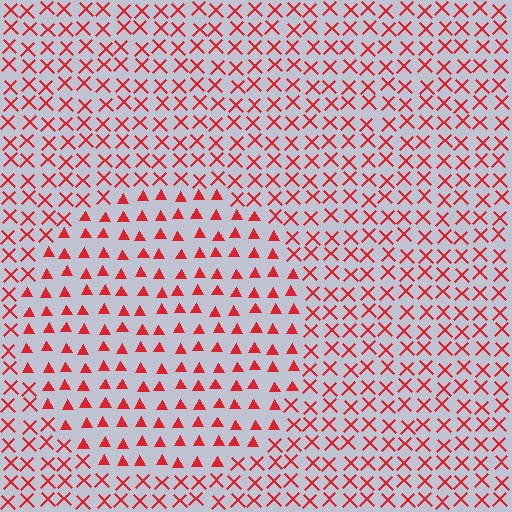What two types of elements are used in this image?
The image uses triangles inside the circle region and X marks outside it.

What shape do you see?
I see a circle.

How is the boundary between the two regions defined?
The boundary is defined by a change in element shape: triangles inside vs. X marks outside. All elements share the same color and spacing.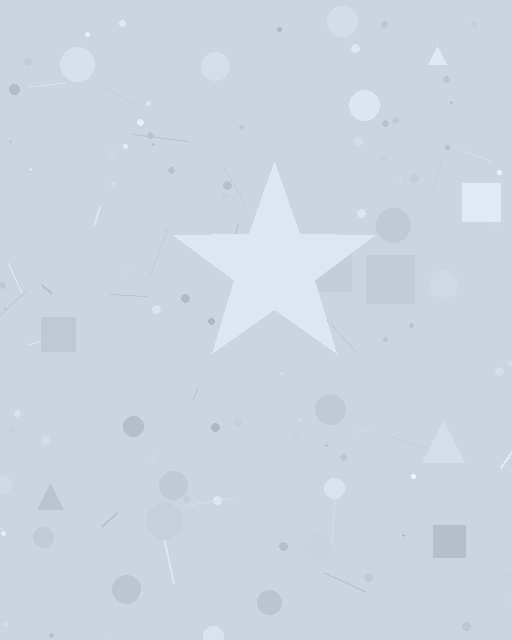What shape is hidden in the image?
A star is hidden in the image.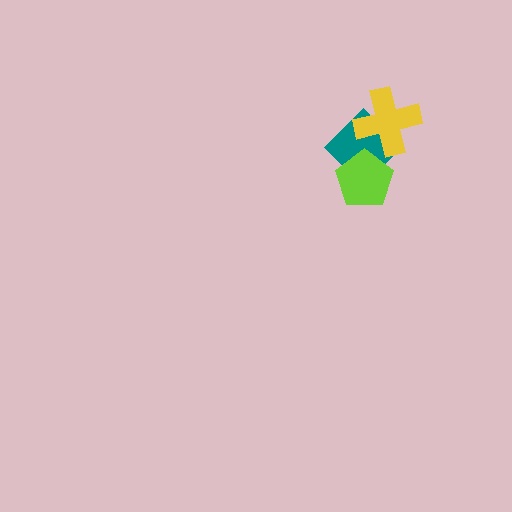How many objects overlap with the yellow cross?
1 object overlaps with the yellow cross.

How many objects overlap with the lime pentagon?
1 object overlaps with the lime pentagon.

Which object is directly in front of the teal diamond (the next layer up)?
The lime pentagon is directly in front of the teal diamond.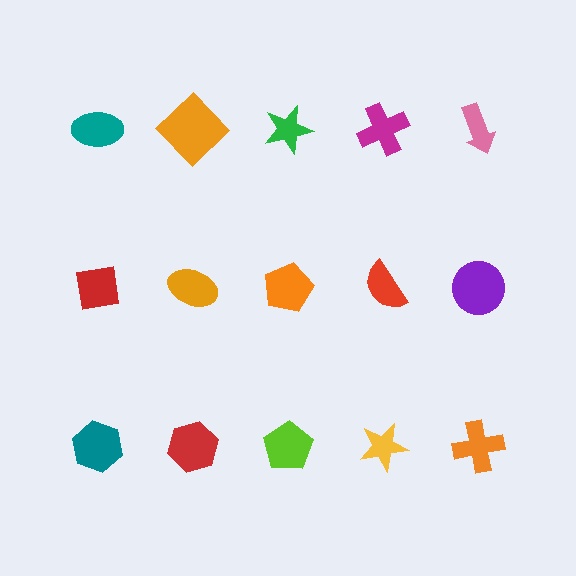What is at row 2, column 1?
A red square.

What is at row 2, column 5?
A purple circle.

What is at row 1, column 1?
A teal ellipse.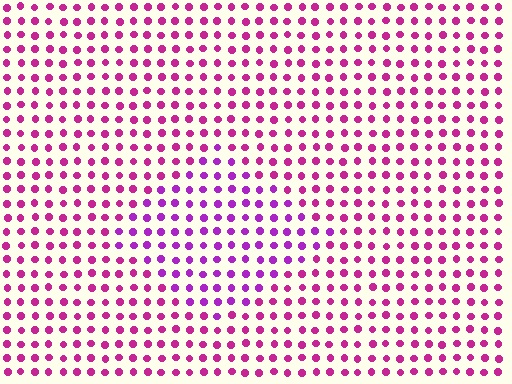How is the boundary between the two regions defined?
The boundary is defined purely by a slight shift in hue (about 28 degrees). Spacing, size, and orientation are identical on both sides.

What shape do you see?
I see a diamond.